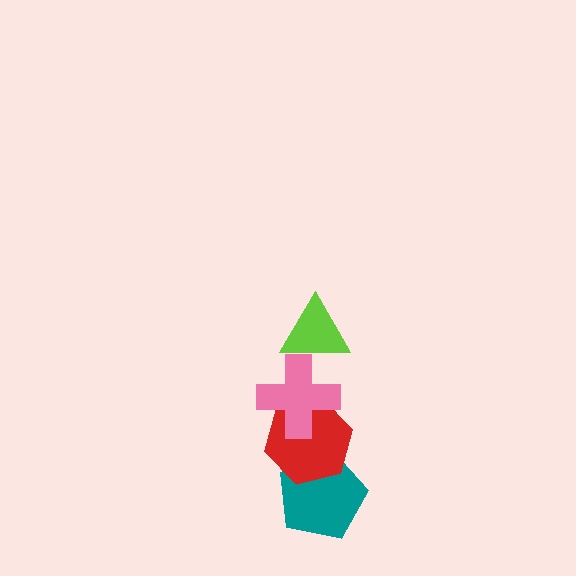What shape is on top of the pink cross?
The lime triangle is on top of the pink cross.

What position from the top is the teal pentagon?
The teal pentagon is 4th from the top.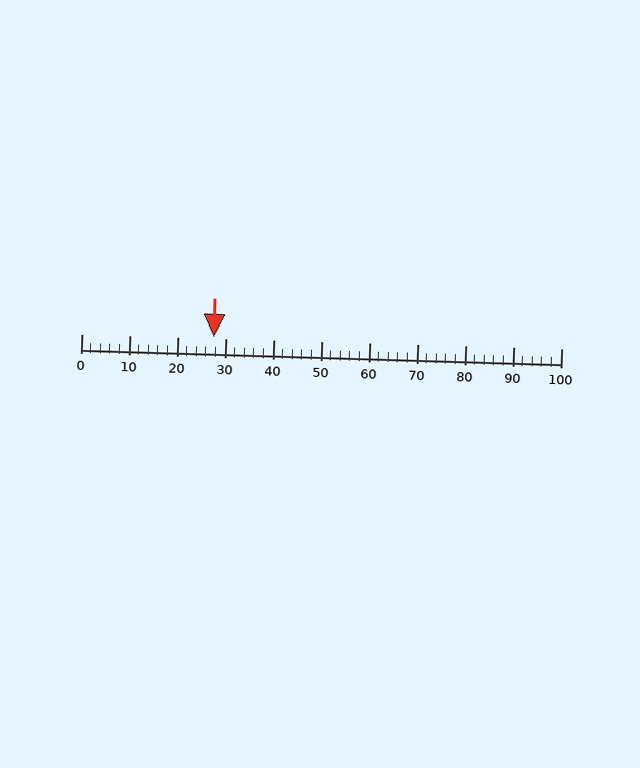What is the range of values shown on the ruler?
The ruler shows values from 0 to 100.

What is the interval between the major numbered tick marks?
The major tick marks are spaced 10 units apart.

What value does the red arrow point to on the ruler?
The red arrow points to approximately 28.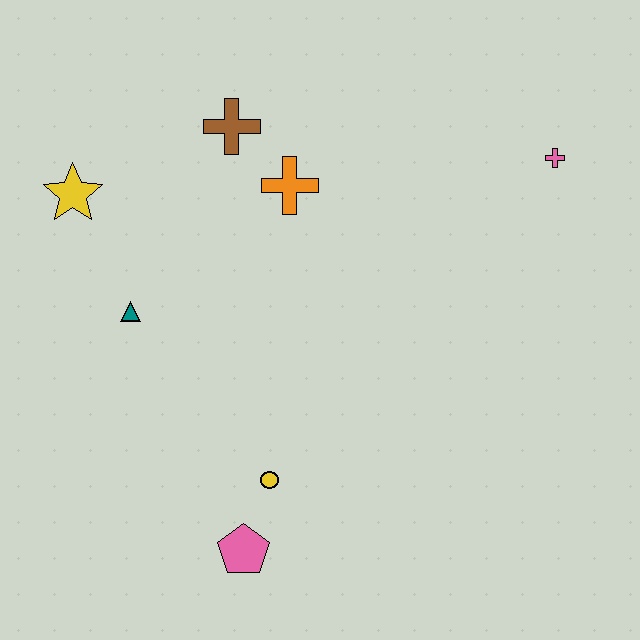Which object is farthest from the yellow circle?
The pink cross is farthest from the yellow circle.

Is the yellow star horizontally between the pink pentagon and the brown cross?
No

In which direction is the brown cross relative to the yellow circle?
The brown cross is above the yellow circle.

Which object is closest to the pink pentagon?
The yellow circle is closest to the pink pentagon.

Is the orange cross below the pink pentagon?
No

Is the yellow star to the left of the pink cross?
Yes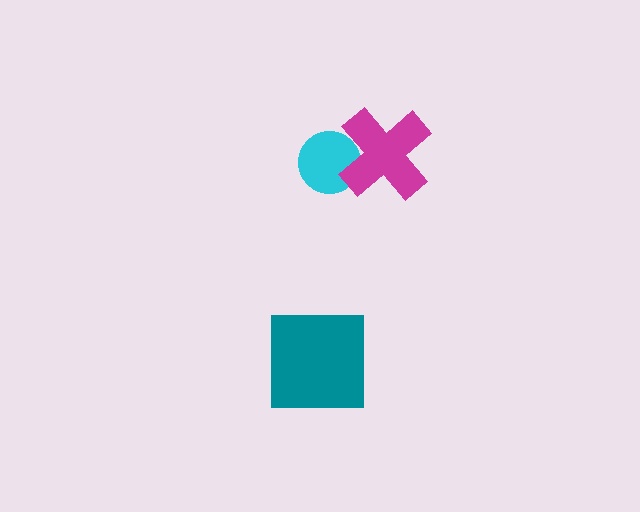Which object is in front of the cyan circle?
The magenta cross is in front of the cyan circle.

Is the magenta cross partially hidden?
No, no other shape covers it.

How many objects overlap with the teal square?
0 objects overlap with the teal square.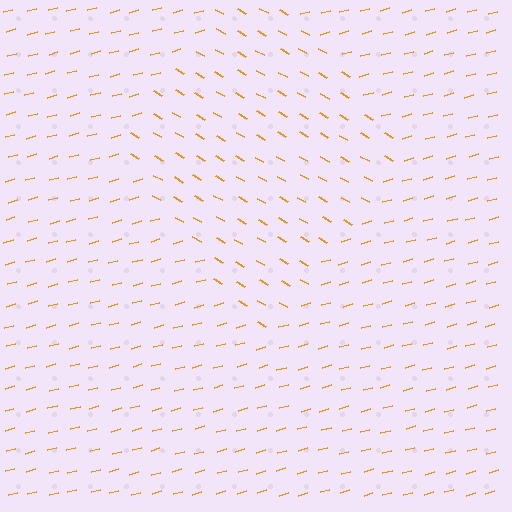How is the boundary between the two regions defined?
The boundary is defined purely by a change in line orientation (approximately 45 degrees difference). All lines are the same color and thickness.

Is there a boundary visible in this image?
Yes, there is a texture boundary formed by a change in line orientation.